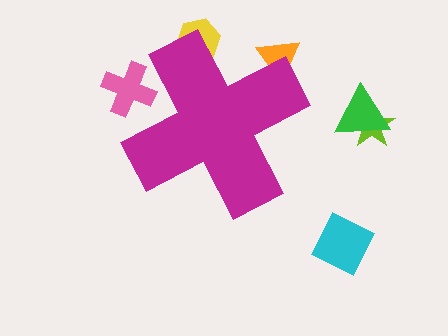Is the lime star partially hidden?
No, the lime star is fully visible.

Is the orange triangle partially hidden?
Yes, the orange triangle is partially hidden behind the magenta cross.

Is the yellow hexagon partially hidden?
Yes, the yellow hexagon is partially hidden behind the magenta cross.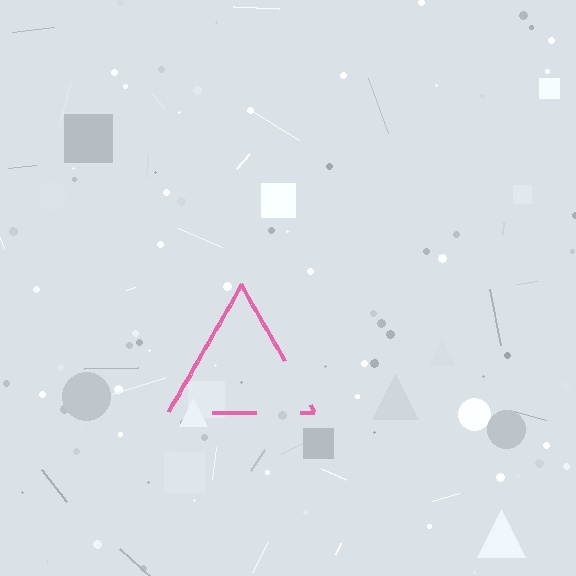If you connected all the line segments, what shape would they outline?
They would outline a triangle.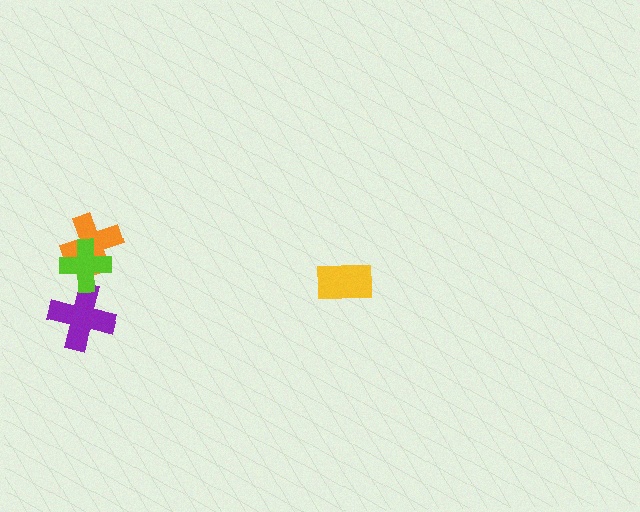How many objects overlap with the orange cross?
1 object overlaps with the orange cross.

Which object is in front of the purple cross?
The lime cross is in front of the purple cross.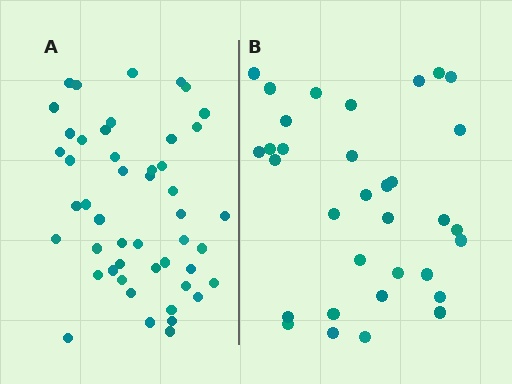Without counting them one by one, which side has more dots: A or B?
Region A (the left region) has more dots.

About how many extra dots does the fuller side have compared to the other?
Region A has approximately 15 more dots than region B.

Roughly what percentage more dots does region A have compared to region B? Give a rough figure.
About 45% more.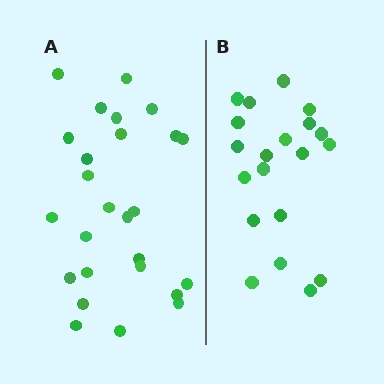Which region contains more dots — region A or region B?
Region A (the left region) has more dots.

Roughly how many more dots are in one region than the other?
Region A has about 6 more dots than region B.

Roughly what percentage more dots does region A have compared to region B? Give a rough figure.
About 30% more.